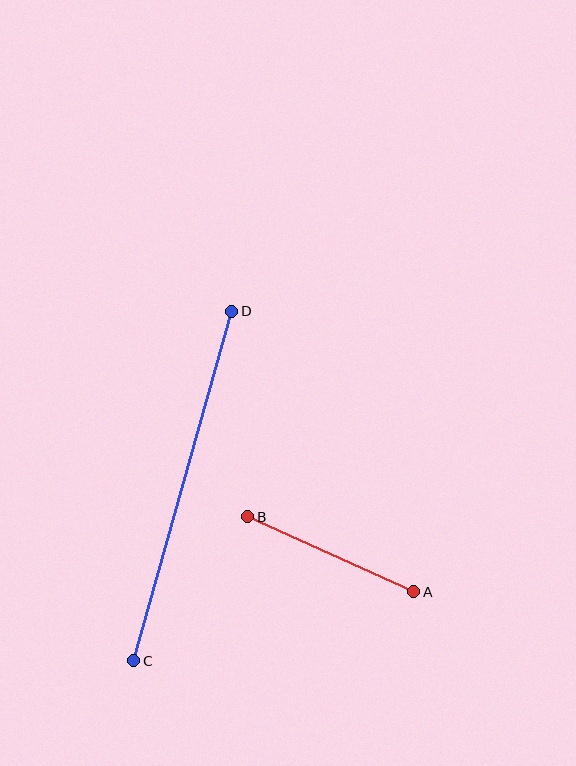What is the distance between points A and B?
The distance is approximately 182 pixels.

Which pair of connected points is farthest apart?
Points C and D are farthest apart.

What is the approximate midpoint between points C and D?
The midpoint is at approximately (183, 486) pixels.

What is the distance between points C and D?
The distance is approximately 363 pixels.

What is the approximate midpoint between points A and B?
The midpoint is at approximately (331, 554) pixels.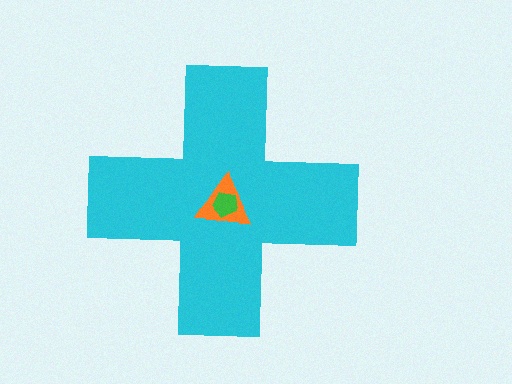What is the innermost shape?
The green pentagon.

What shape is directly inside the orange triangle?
The green pentagon.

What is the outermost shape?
The cyan cross.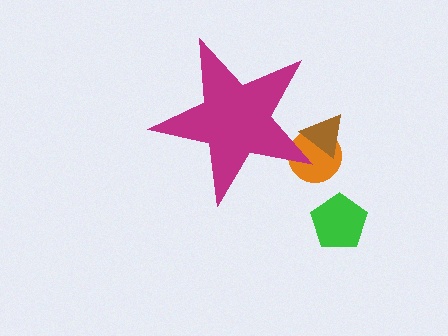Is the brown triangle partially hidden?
Yes, the brown triangle is partially hidden behind the magenta star.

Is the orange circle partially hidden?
Yes, the orange circle is partially hidden behind the magenta star.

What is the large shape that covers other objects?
A magenta star.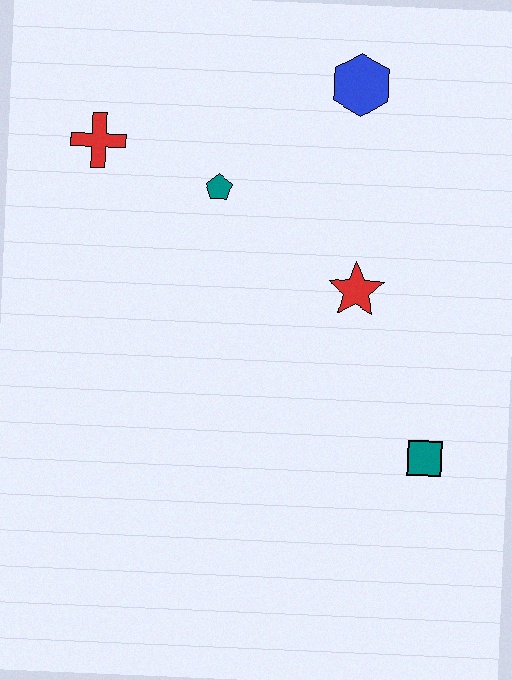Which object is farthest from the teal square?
The red cross is farthest from the teal square.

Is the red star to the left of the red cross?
No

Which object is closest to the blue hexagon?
The teal pentagon is closest to the blue hexagon.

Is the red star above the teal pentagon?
No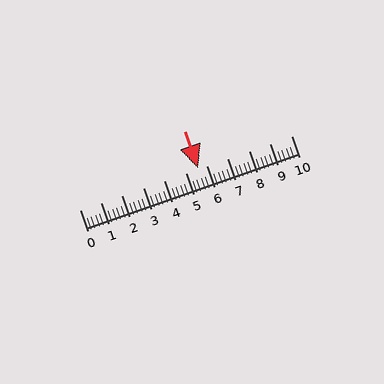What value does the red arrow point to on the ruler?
The red arrow points to approximately 5.6.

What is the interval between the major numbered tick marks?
The major tick marks are spaced 1 units apart.